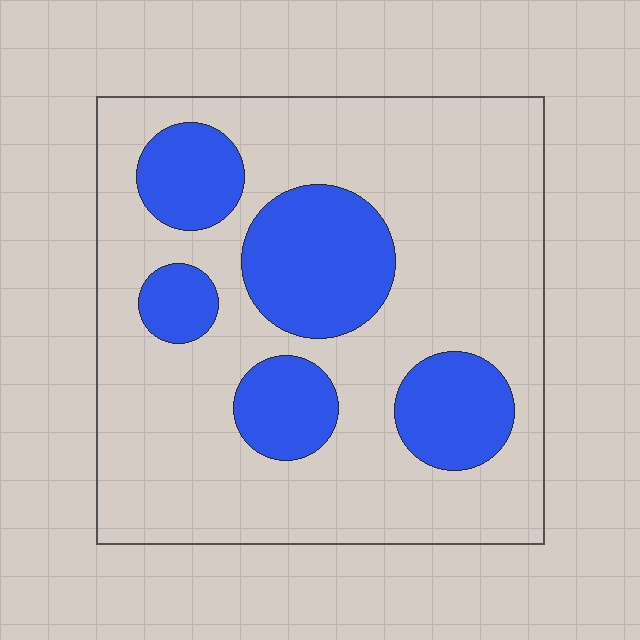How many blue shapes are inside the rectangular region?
5.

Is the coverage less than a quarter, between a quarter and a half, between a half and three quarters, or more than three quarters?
Between a quarter and a half.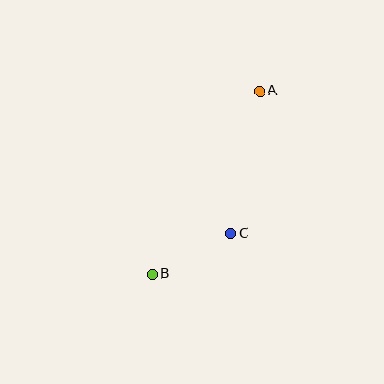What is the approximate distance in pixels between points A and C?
The distance between A and C is approximately 145 pixels.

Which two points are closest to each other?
Points B and C are closest to each other.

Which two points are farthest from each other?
Points A and B are farthest from each other.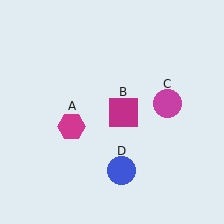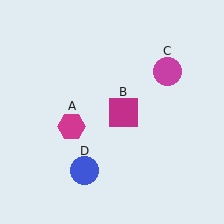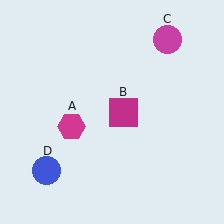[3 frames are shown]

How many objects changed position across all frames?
2 objects changed position: magenta circle (object C), blue circle (object D).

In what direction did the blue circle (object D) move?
The blue circle (object D) moved left.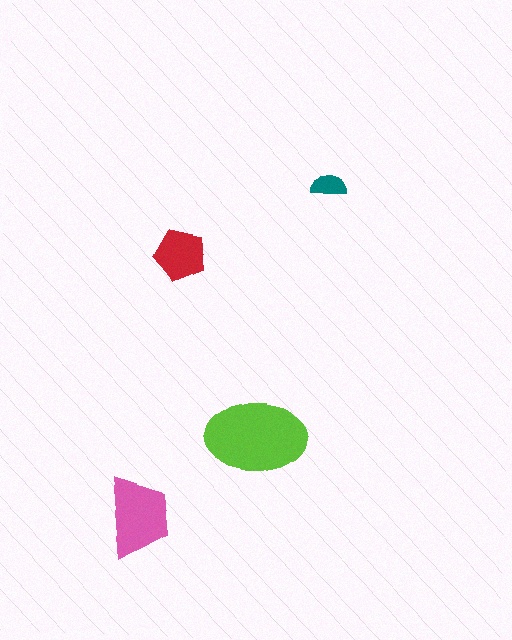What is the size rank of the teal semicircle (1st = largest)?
4th.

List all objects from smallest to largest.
The teal semicircle, the red pentagon, the pink trapezoid, the lime ellipse.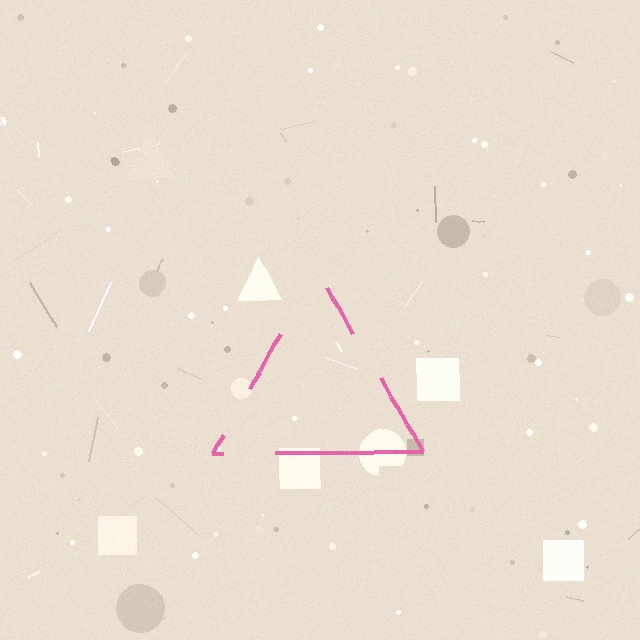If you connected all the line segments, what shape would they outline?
They would outline a triangle.